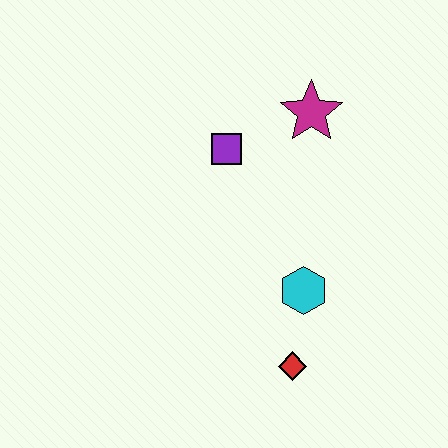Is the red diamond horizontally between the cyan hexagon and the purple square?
Yes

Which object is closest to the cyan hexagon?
The red diamond is closest to the cyan hexagon.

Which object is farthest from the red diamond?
The magenta star is farthest from the red diamond.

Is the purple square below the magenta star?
Yes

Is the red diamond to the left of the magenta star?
Yes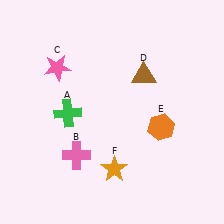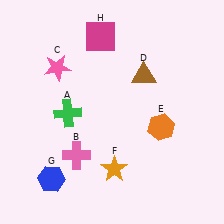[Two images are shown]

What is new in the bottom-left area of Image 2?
A blue hexagon (G) was added in the bottom-left area of Image 2.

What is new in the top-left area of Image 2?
A magenta square (H) was added in the top-left area of Image 2.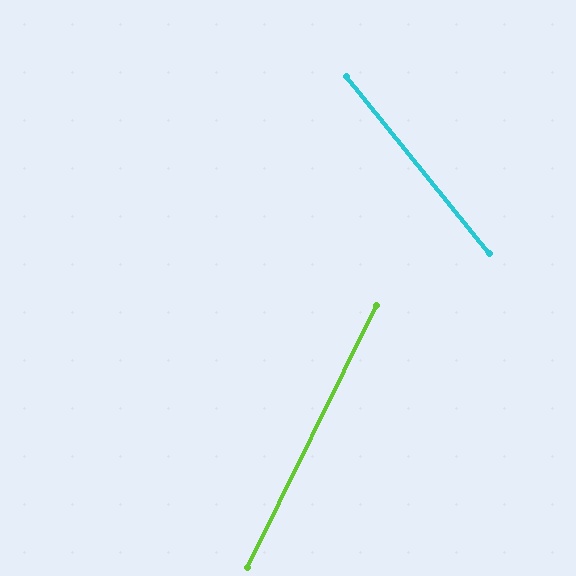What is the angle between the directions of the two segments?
Approximately 65 degrees.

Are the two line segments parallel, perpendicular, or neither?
Neither parallel nor perpendicular — they differ by about 65°.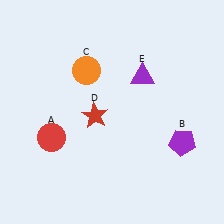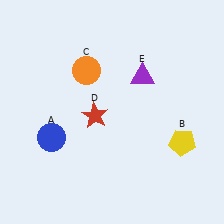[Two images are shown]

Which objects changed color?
A changed from red to blue. B changed from purple to yellow.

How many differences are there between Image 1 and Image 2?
There are 2 differences between the two images.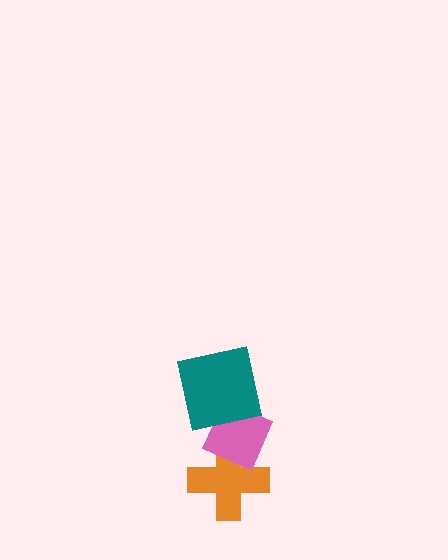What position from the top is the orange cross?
The orange cross is 3rd from the top.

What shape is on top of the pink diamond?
The teal square is on top of the pink diamond.